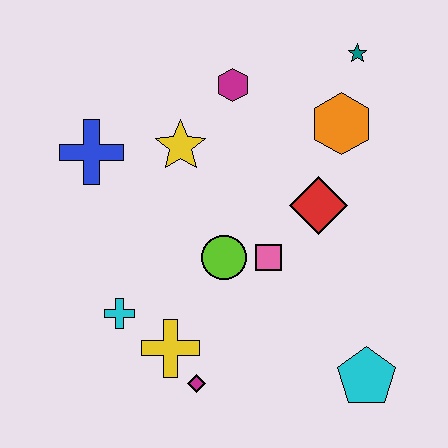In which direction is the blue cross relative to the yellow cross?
The blue cross is above the yellow cross.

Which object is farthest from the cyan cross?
The teal star is farthest from the cyan cross.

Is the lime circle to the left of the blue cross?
No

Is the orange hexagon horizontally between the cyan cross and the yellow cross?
No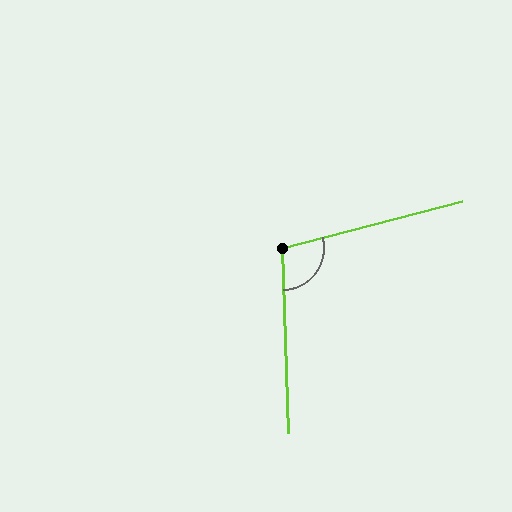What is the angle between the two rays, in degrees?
Approximately 103 degrees.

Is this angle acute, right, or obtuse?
It is obtuse.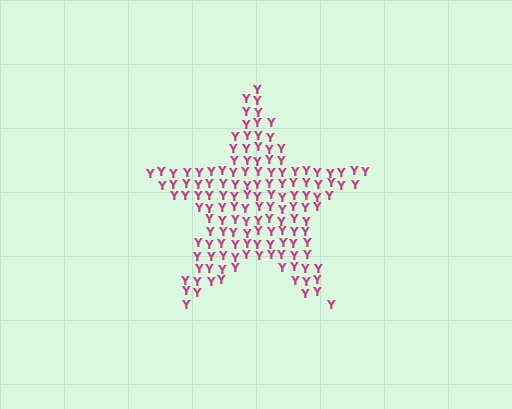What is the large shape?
The large shape is a star.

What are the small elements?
The small elements are letter Y's.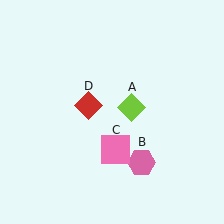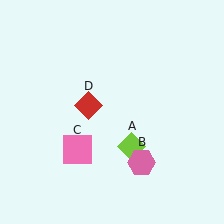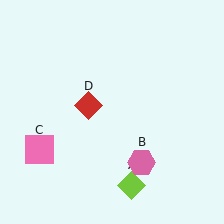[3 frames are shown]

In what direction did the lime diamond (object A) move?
The lime diamond (object A) moved down.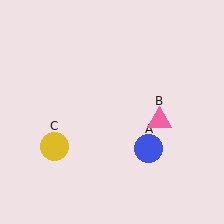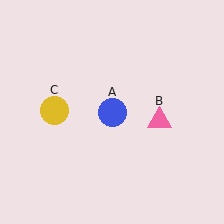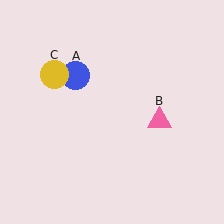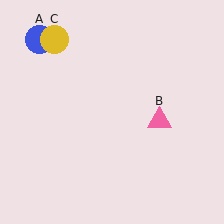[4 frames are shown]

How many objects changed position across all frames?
2 objects changed position: blue circle (object A), yellow circle (object C).